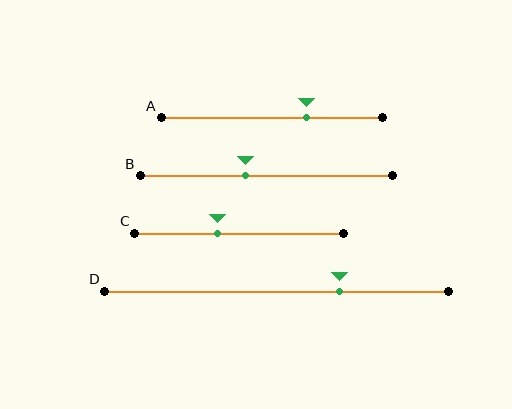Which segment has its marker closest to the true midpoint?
Segment B has its marker closest to the true midpoint.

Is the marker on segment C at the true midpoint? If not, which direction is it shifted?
No, the marker on segment C is shifted to the left by about 10% of the segment length.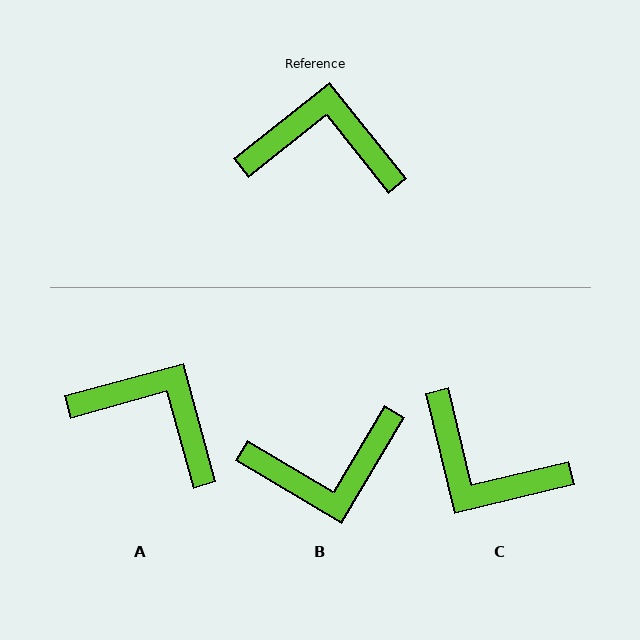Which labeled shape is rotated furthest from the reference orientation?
B, about 159 degrees away.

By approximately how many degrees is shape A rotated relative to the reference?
Approximately 23 degrees clockwise.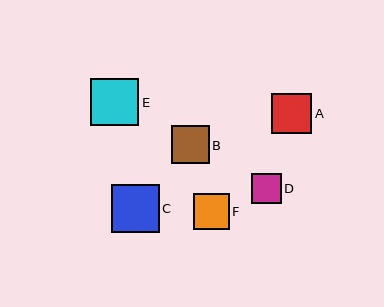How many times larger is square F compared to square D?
Square F is approximately 1.2 times the size of square D.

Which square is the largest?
Square E is the largest with a size of approximately 48 pixels.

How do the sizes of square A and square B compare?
Square A and square B are approximately the same size.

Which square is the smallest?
Square D is the smallest with a size of approximately 30 pixels.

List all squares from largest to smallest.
From largest to smallest: E, C, A, B, F, D.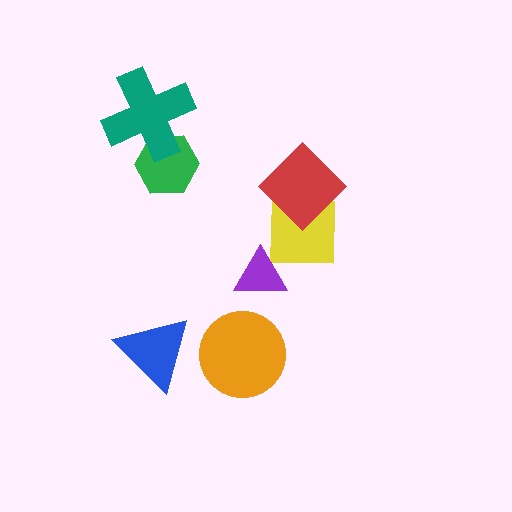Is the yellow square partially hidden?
Yes, it is partially covered by another shape.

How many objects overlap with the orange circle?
0 objects overlap with the orange circle.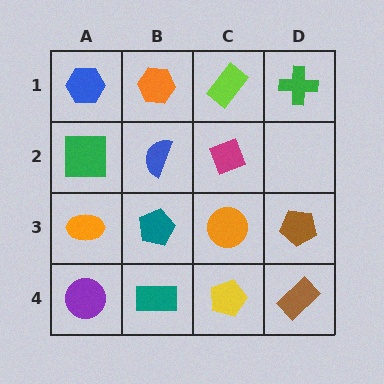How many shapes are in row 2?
3 shapes.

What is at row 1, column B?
An orange hexagon.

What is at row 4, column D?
A brown rectangle.